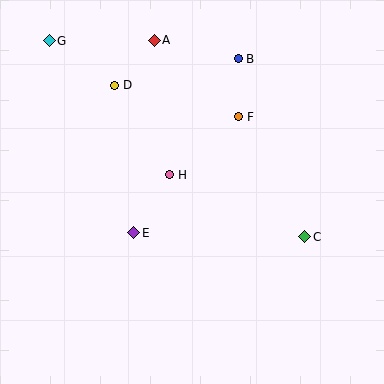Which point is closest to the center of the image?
Point H at (170, 175) is closest to the center.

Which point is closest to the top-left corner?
Point G is closest to the top-left corner.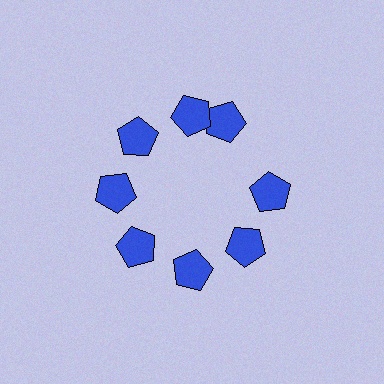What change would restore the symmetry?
The symmetry would be restored by rotating it back into even spacing with its neighbors so that all 8 pentagons sit at equal angles and equal distance from the center.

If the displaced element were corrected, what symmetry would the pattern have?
It would have 8-fold rotational symmetry — the pattern would map onto itself every 45 degrees.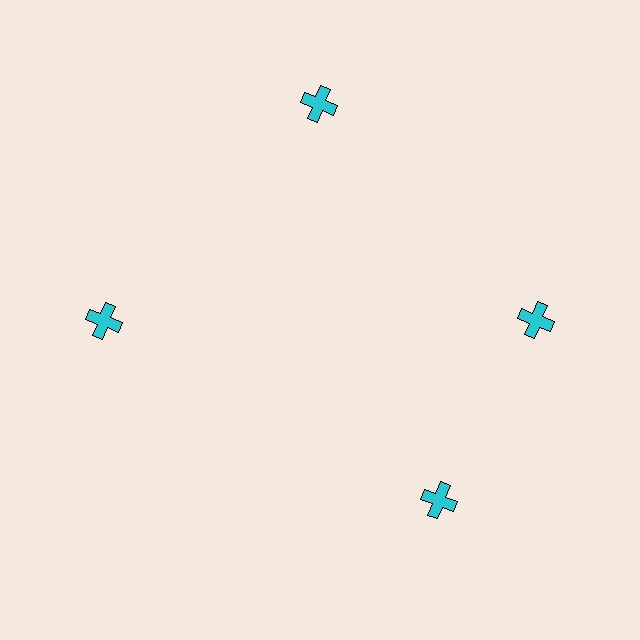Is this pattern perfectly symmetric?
No. The 4 cyan crosses are arranged in a ring, but one element near the 6 o'clock position is rotated out of alignment along the ring, breaking the 4-fold rotational symmetry.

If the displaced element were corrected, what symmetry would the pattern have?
It would have 4-fold rotational symmetry — the pattern would map onto itself every 90 degrees.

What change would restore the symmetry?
The symmetry would be restored by rotating it back into even spacing with its neighbors so that all 4 crosses sit at equal angles and equal distance from the center.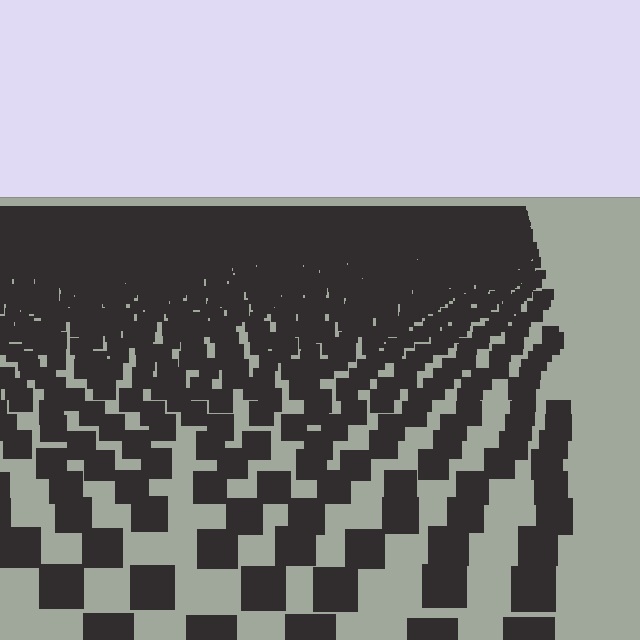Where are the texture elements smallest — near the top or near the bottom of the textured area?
Near the top.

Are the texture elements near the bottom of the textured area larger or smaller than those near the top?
Larger. Near the bottom, elements are closer to the viewer and appear at a bigger on-screen size.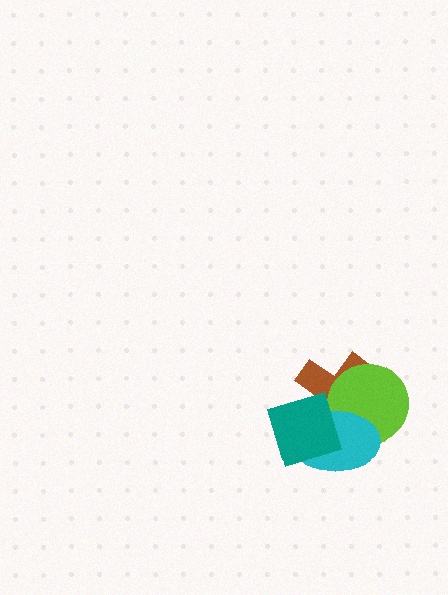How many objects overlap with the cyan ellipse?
3 objects overlap with the cyan ellipse.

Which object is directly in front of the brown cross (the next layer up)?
The lime circle is directly in front of the brown cross.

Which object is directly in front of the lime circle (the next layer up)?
The cyan ellipse is directly in front of the lime circle.